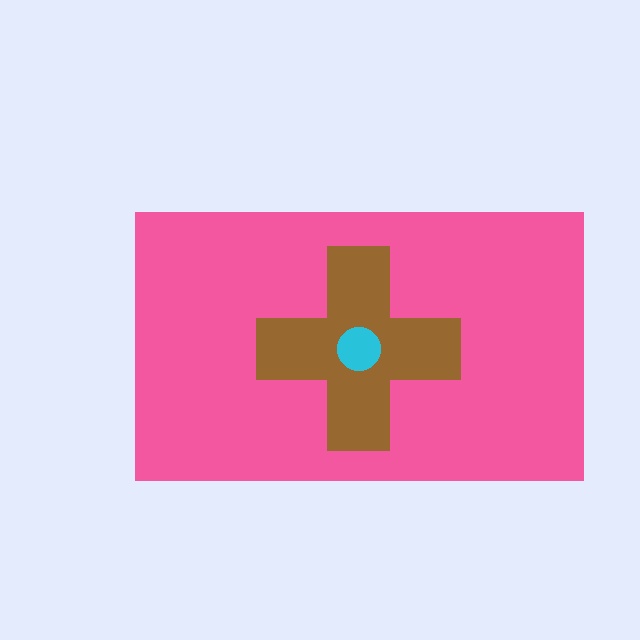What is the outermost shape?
The pink rectangle.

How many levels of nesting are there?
3.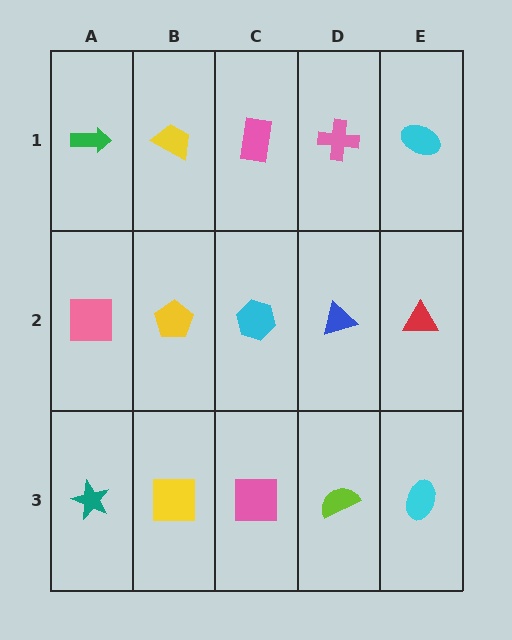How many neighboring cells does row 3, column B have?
3.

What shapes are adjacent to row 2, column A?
A green arrow (row 1, column A), a teal star (row 3, column A), a yellow pentagon (row 2, column B).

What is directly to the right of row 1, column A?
A yellow trapezoid.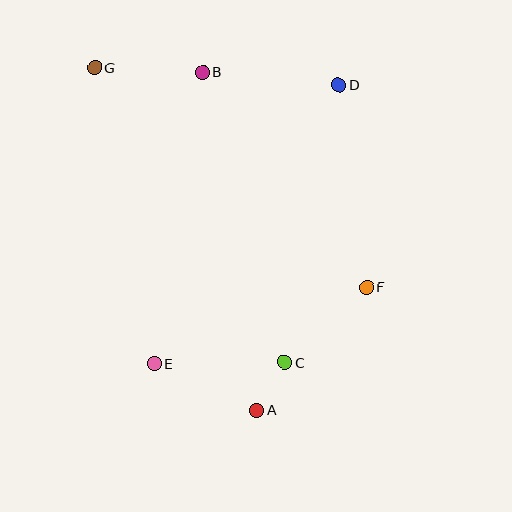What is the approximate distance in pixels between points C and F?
The distance between C and F is approximately 111 pixels.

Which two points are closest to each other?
Points A and C are closest to each other.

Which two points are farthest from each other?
Points A and G are farthest from each other.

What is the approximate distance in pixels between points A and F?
The distance between A and F is approximately 165 pixels.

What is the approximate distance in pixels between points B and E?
The distance between B and E is approximately 296 pixels.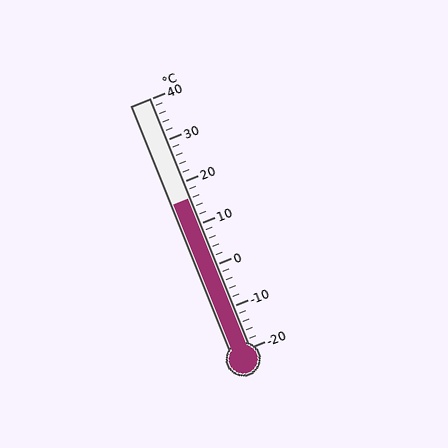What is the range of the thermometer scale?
The thermometer scale ranges from -20°C to 40°C.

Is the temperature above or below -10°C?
The temperature is above -10°C.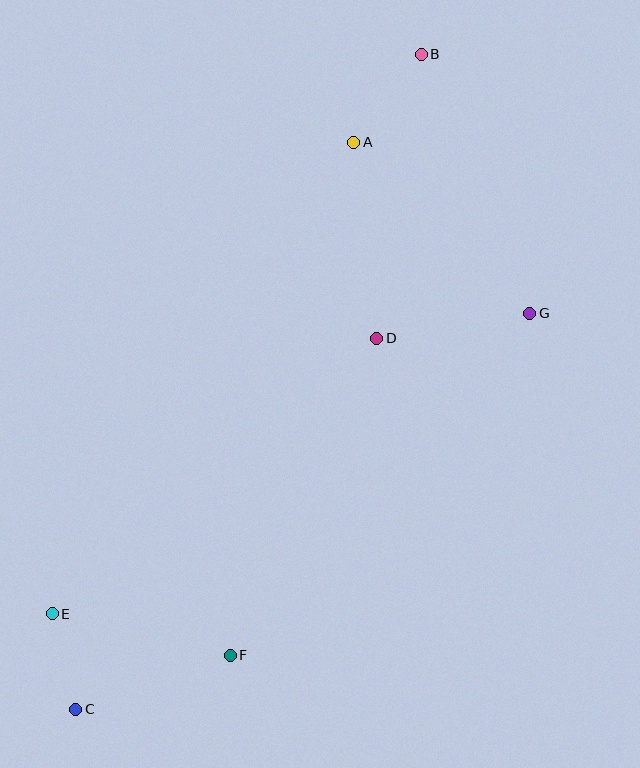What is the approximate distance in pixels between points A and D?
The distance between A and D is approximately 197 pixels.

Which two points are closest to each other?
Points C and E are closest to each other.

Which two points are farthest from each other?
Points B and C are farthest from each other.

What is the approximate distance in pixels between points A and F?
The distance between A and F is approximately 528 pixels.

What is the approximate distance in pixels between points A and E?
The distance between A and E is approximately 559 pixels.